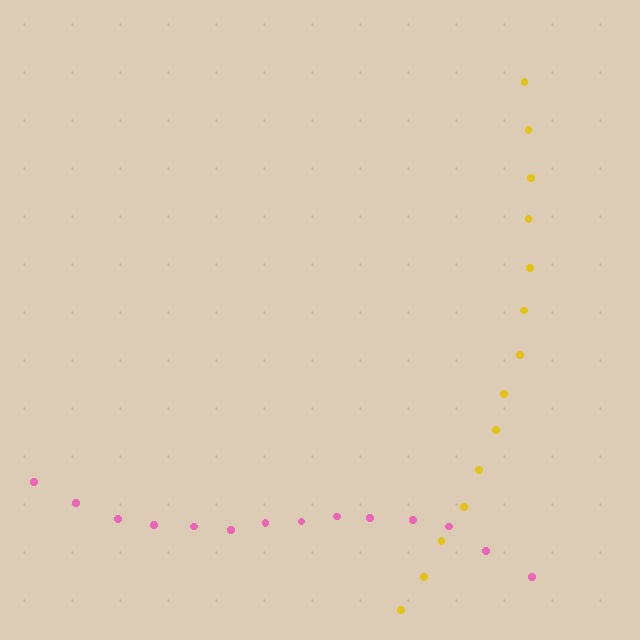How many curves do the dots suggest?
There are 2 distinct paths.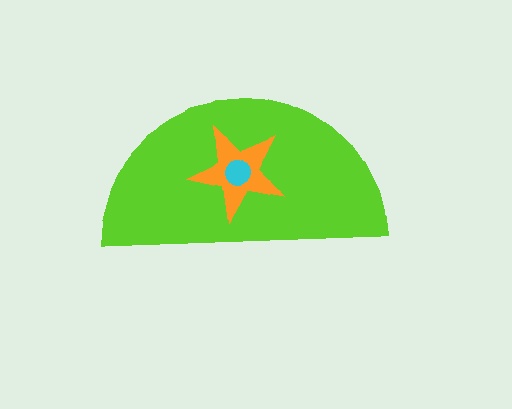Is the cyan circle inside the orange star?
Yes.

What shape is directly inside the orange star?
The cyan circle.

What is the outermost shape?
The lime semicircle.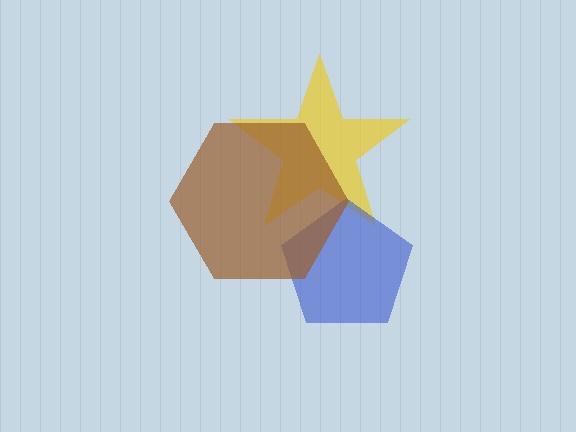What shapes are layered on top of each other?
The layered shapes are: a yellow star, a blue pentagon, a brown hexagon.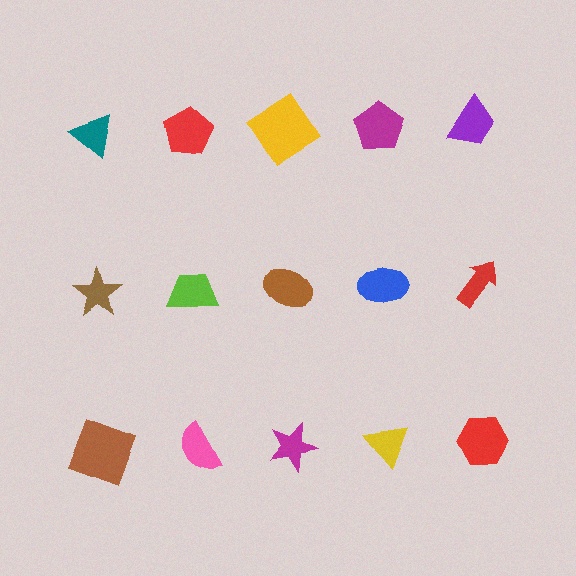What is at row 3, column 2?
A pink semicircle.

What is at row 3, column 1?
A brown square.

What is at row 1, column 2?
A red pentagon.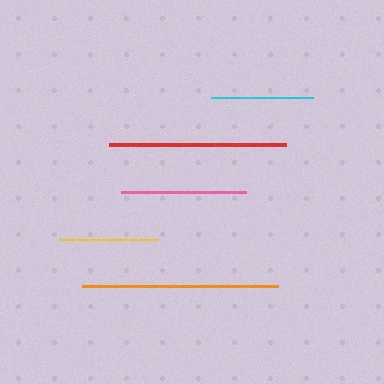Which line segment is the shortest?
The yellow line is the shortest at approximately 98 pixels.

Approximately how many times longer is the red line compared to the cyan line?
The red line is approximately 1.7 times the length of the cyan line.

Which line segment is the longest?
The orange line is the longest at approximately 197 pixels.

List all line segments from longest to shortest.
From longest to shortest: orange, red, pink, cyan, yellow.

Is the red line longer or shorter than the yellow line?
The red line is longer than the yellow line.